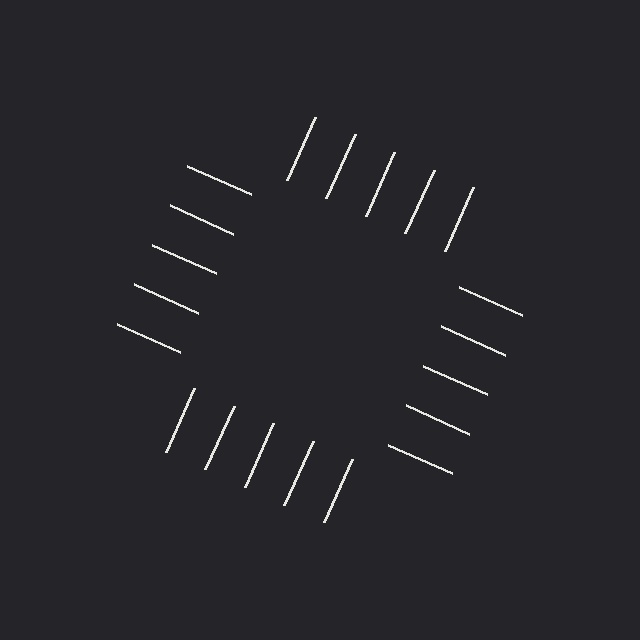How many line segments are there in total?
20 — 5 along each of the 4 edges.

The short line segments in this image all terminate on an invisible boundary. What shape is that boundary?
An illusory square — the line segments terminate on its edges but no continuous stroke is drawn.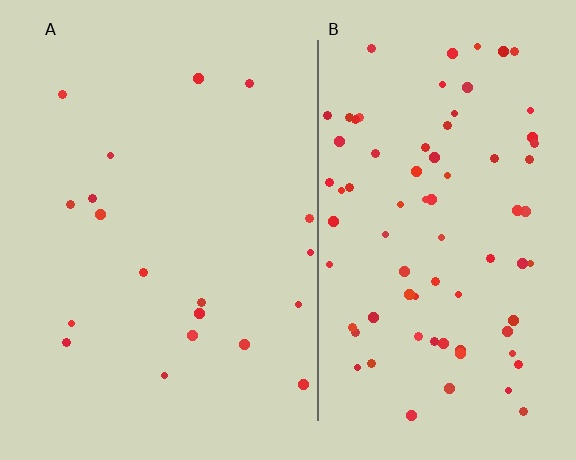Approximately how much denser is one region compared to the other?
Approximately 4.2× — region B over region A.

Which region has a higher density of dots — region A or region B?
B (the right).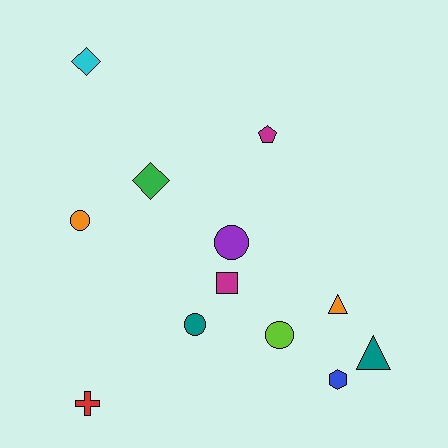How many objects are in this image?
There are 12 objects.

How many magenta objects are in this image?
There are 2 magenta objects.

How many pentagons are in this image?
There is 1 pentagon.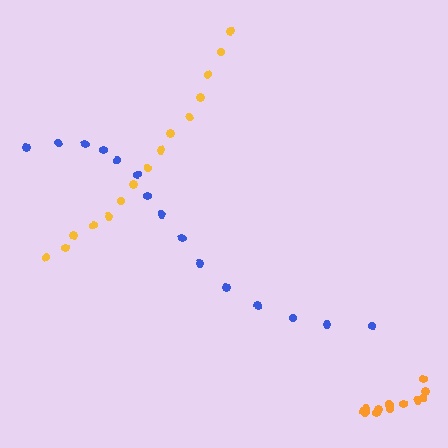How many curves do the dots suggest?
There are 3 distinct paths.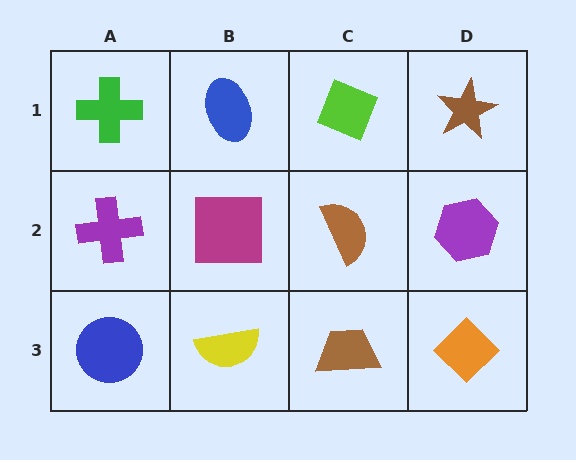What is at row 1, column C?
A lime diamond.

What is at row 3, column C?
A brown trapezoid.